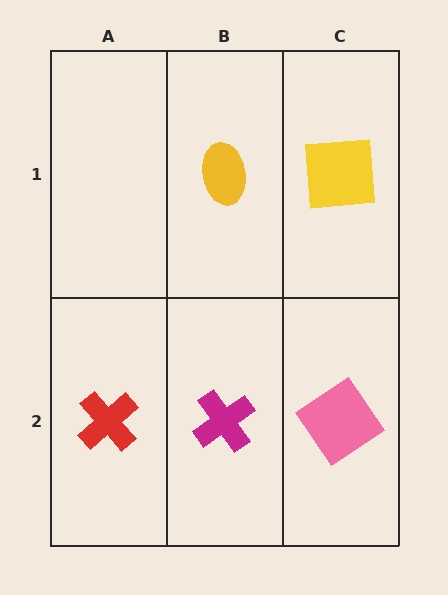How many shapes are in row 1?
2 shapes.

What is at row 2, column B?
A magenta cross.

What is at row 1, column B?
A yellow ellipse.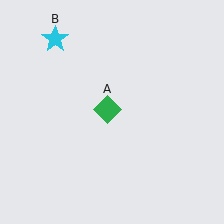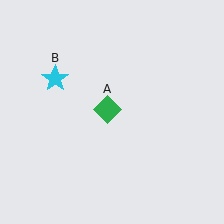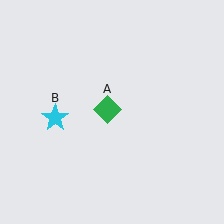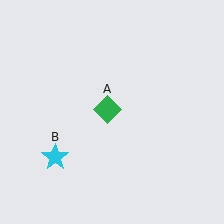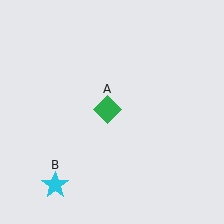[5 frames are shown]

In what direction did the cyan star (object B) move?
The cyan star (object B) moved down.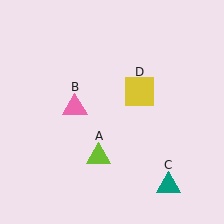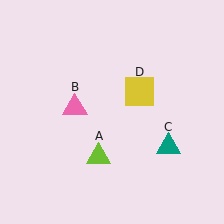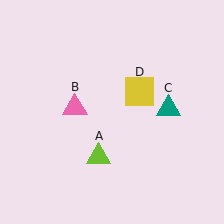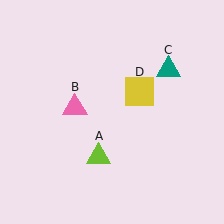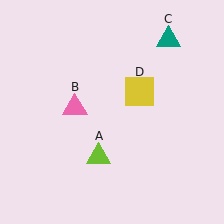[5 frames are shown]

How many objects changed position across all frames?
1 object changed position: teal triangle (object C).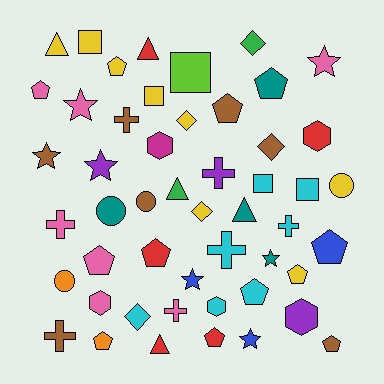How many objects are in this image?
There are 50 objects.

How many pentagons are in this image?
There are 12 pentagons.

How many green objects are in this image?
There are 2 green objects.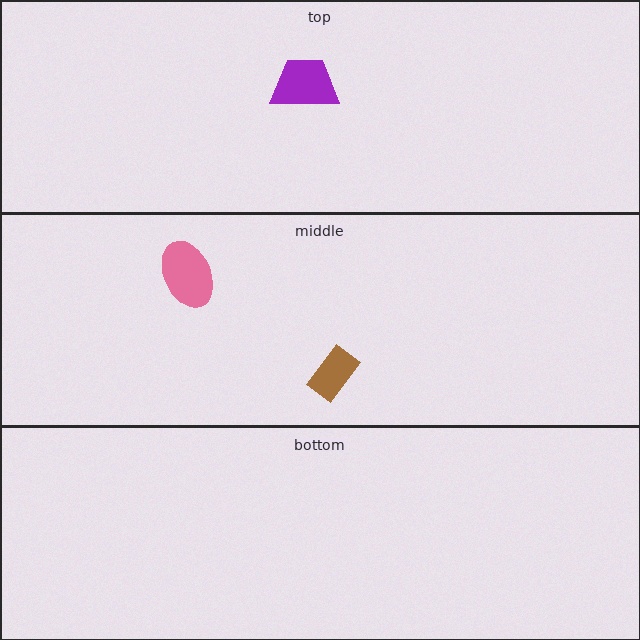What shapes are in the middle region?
The pink ellipse, the brown rectangle.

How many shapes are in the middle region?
2.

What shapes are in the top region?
The purple trapezoid.